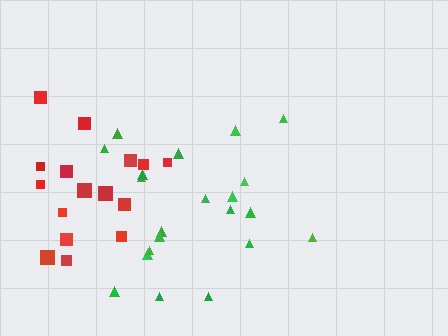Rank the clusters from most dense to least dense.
red, green.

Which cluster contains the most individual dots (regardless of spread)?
Green (21).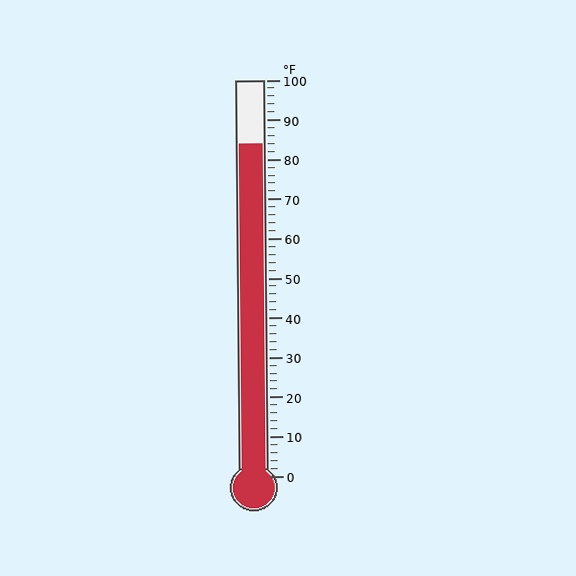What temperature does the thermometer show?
The thermometer shows approximately 84°F.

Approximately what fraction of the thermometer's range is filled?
The thermometer is filled to approximately 85% of its range.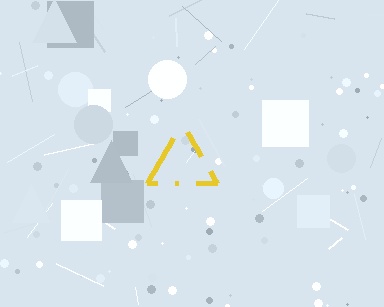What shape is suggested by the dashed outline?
The dashed outline suggests a triangle.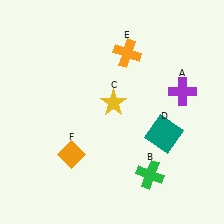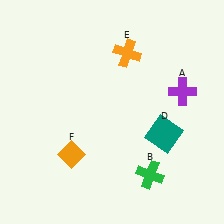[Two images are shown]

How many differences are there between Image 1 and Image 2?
There is 1 difference between the two images.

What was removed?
The yellow star (C) was removed in Image 2.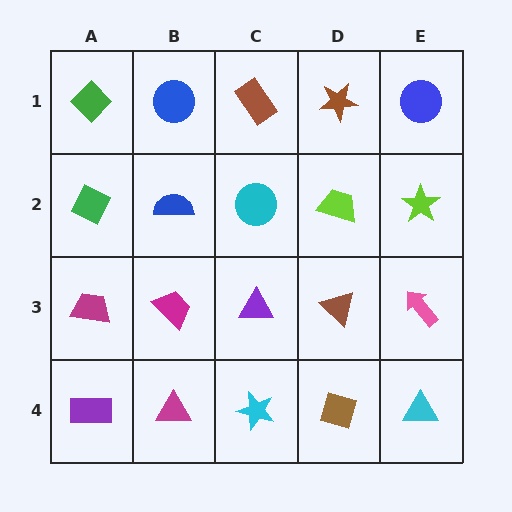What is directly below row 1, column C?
A cyan circle.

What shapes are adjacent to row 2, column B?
A blue circle (row 1, column B), a magenta trapezoid (row 3, column B), a green diamond (row 2, column A), a cyan circle (row 2, column C).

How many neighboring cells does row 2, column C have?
4.